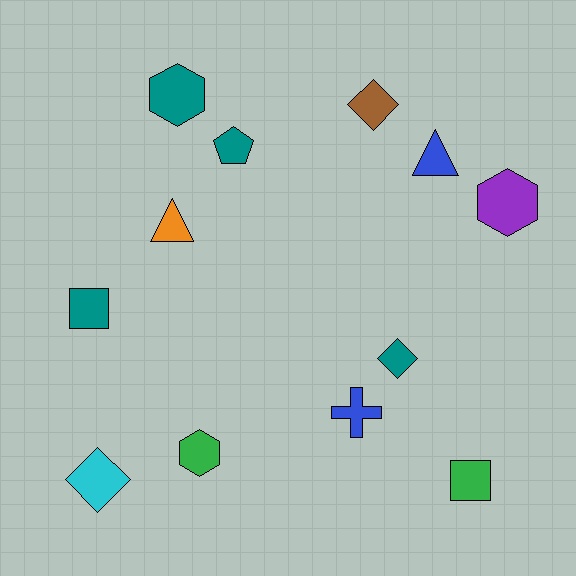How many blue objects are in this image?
There are 2 blue objects.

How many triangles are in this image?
There are 2 triangles.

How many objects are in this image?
There are 12 objects.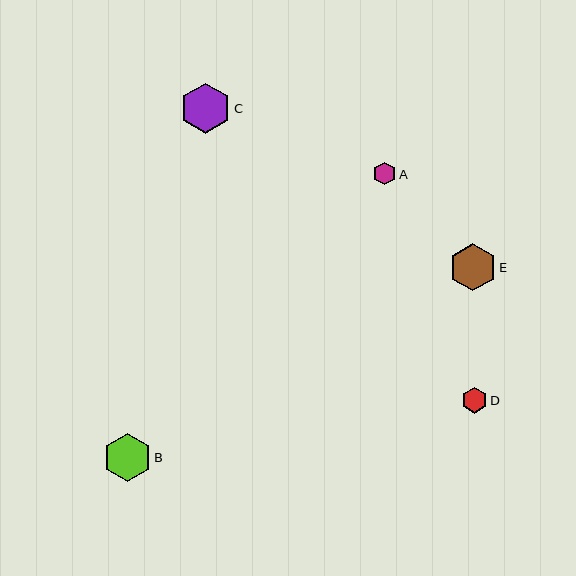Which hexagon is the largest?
Hexagon C is the largest with a size of approximately 50 pixels.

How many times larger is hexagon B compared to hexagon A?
Hexagon B is approximately 2.2 times the size of hexagon A.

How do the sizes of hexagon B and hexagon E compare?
Hexagon B and hexagon E are approximately the same size.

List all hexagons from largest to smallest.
From largest to smallest: C, B, E, D, A.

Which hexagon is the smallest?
Hexagon A is the smallest with a size of approximately 22 pixels.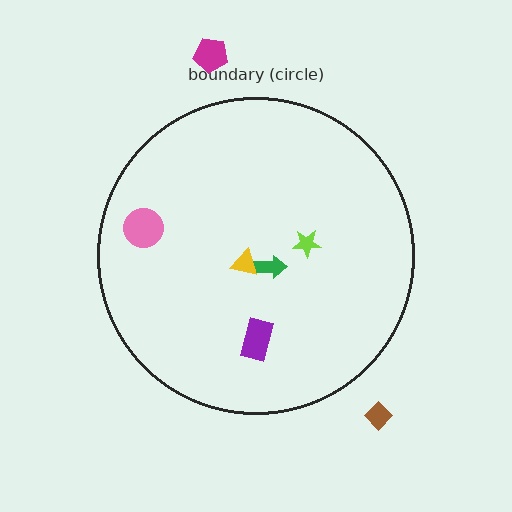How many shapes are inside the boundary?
5 inside, 2 outside.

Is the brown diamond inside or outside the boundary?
Outside.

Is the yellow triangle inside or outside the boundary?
Inside.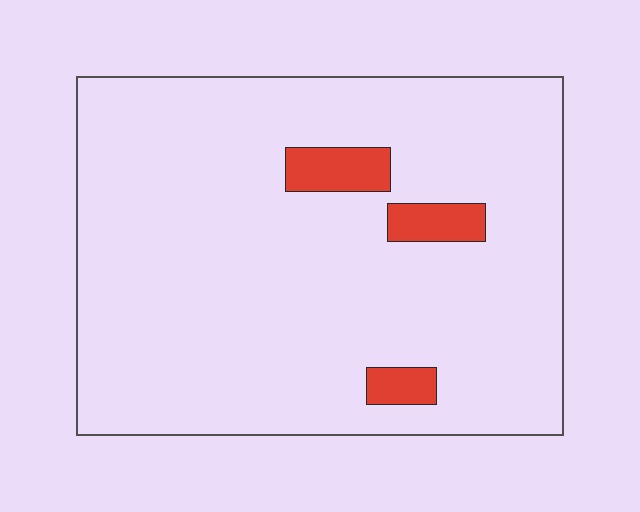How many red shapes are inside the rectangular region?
3.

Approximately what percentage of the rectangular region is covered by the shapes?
Approximately 5%.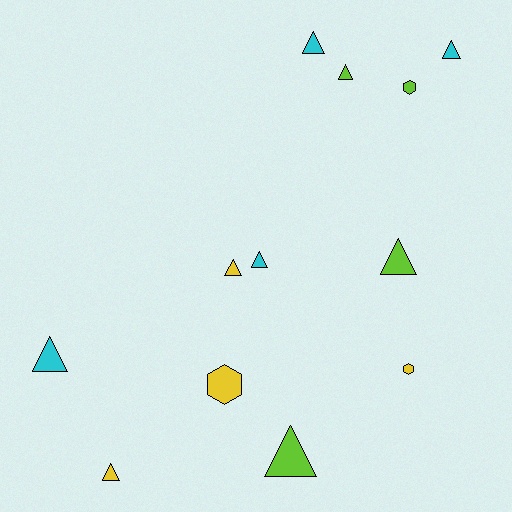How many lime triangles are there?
There are 3 lime triangles.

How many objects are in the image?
There are 12 objects.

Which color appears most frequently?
Cyan, with 4 objects.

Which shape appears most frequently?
Triangle, with 9 objects.